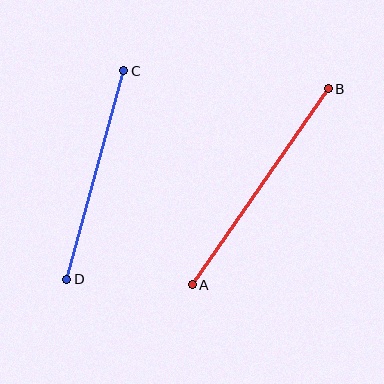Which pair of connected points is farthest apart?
Points A and B are farthest apart.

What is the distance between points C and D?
The distance is approximately 216 pixels.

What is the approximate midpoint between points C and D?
The midpoint is at approximately (95, 175) pixels.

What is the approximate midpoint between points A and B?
The midpoint is at approximately (260, 187) pixels.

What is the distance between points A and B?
The distance is approximately 239 pixels.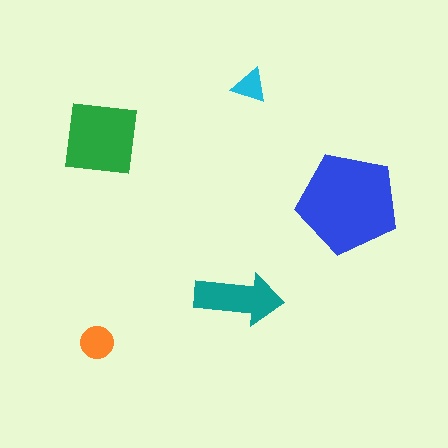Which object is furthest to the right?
The blue pentagon is rightmost.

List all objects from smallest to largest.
The cyan triangle, the orange circle, the teal arrow, the green square, the blue pentagon.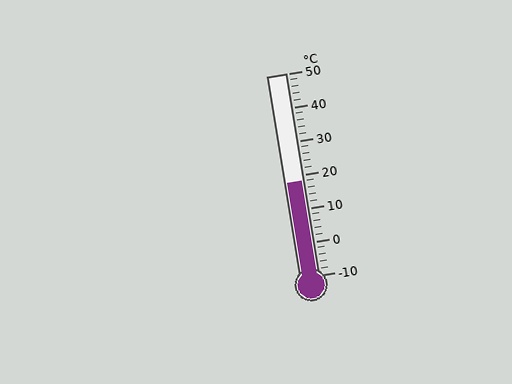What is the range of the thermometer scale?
The thermometer scale ranges from -10°C to 50°C.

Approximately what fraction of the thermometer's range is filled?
The thermometer is filled to approximately 45% of its range.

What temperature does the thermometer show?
The thermometer shows approximately 18°C.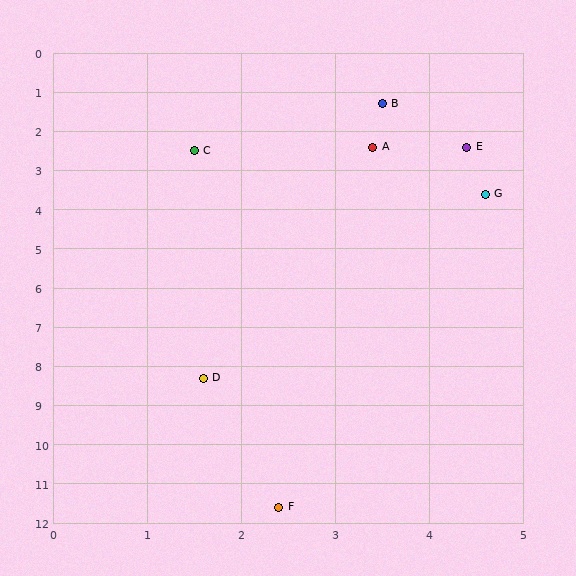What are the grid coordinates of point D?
Point D is at approximately (1.6, 8.3).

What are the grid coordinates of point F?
Point F is at approximately (2.4, 11.6).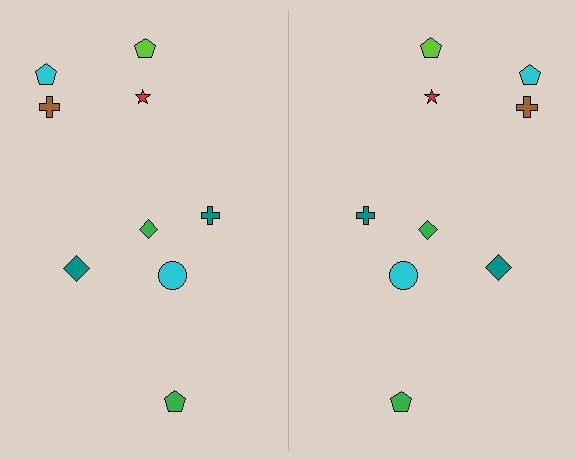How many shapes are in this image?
There are 18 shapes in this image.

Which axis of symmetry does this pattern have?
The pattern has a vertical axis of symmetry running through the center of the image.